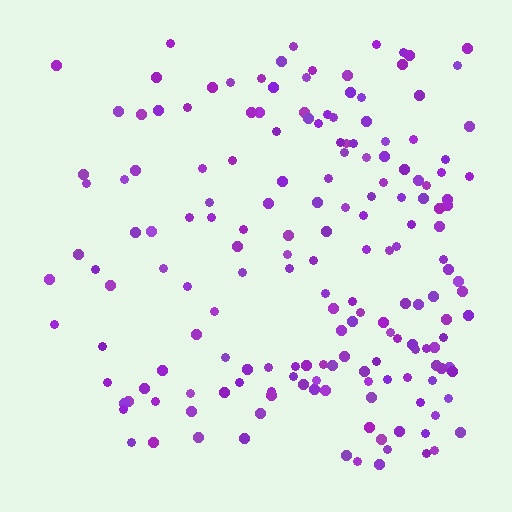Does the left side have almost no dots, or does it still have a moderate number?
Still a moderate number, just noticeably fewer than the right.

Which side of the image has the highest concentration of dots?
The right.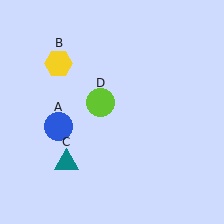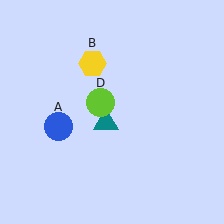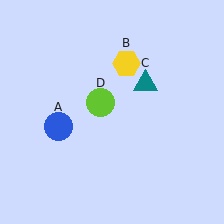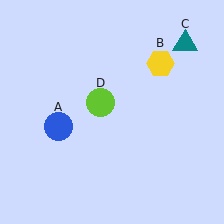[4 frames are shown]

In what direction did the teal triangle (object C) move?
The teal triangle (object C) moved up and to the right.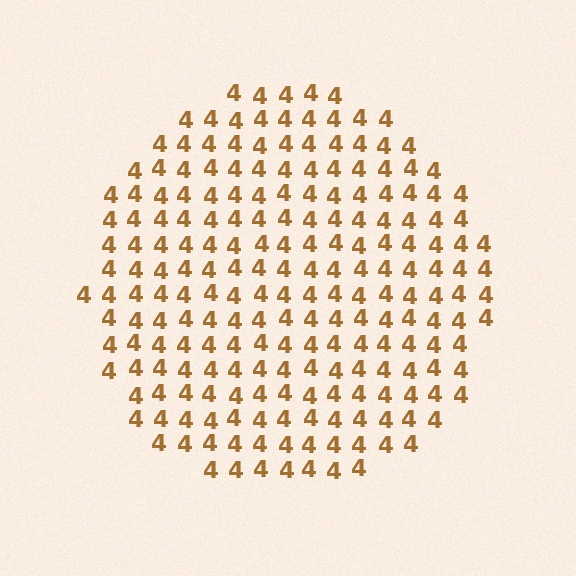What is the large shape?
The large shape is a circle.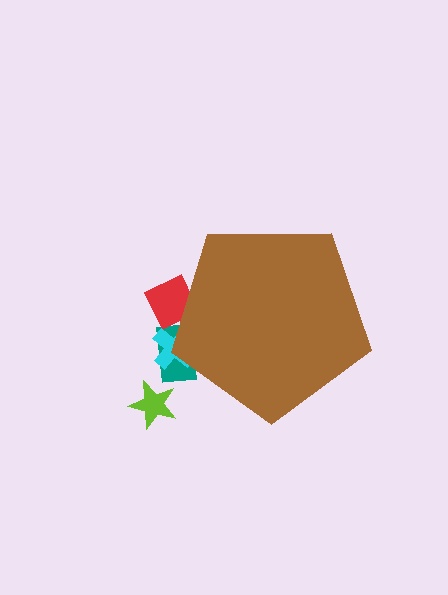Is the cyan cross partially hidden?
Yes, the cyan cross is partially hidden behind the brown pentagon.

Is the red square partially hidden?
Yes, the red square is partially hidden behind the brown pentagon.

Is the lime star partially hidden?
No, the lime star is fully visible.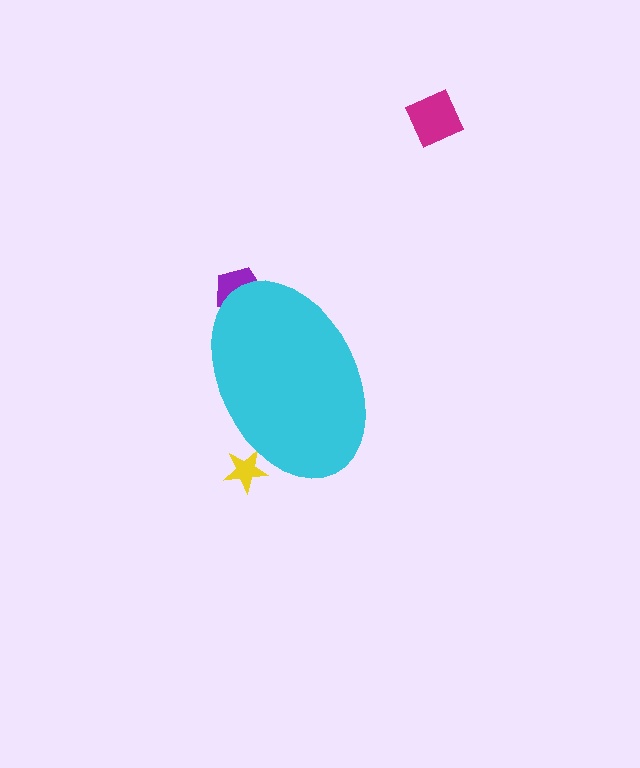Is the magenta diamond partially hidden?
No, the magenta diamond is fully visible.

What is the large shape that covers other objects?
A cyan ellipse.